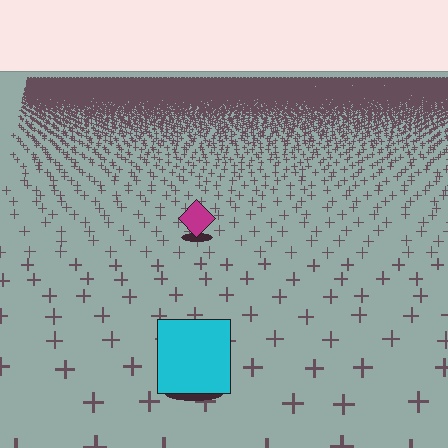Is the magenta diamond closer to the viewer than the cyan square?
No. The cyan square is closer — you can tell from the texture gradient: the ground texture is coarser near it.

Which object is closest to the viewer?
The cyan square is closest. The texture marks near it are larger and more spread out.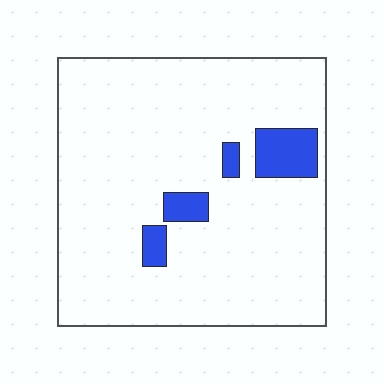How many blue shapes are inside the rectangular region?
4.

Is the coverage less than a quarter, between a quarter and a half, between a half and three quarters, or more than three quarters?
Less than a quarter.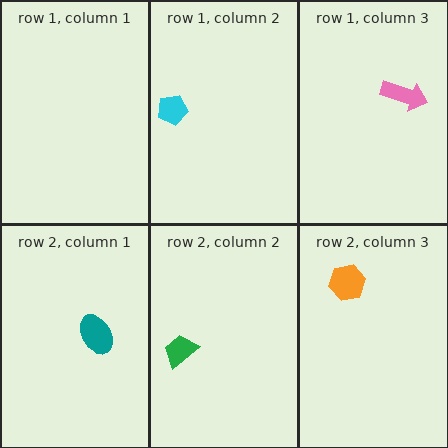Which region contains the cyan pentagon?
The row 1, column 2 region.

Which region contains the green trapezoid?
The row 2, column 2 region.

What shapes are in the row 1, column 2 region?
The cyan pentagon.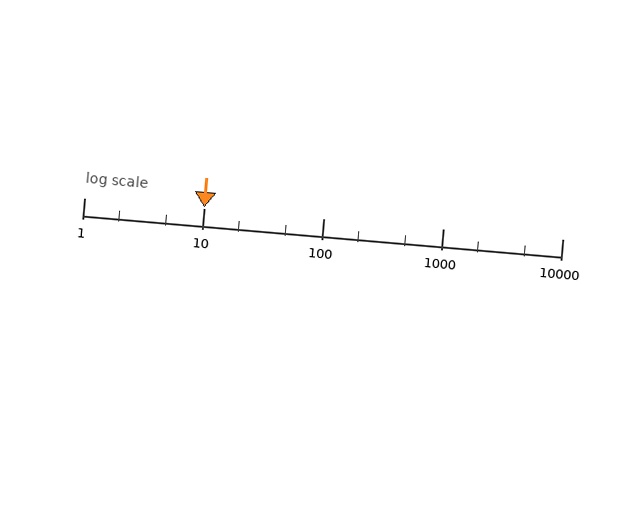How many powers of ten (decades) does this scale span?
The scale spans 4 decades, from 1 to 10000.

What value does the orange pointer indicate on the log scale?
The pointer indicates approximately 10.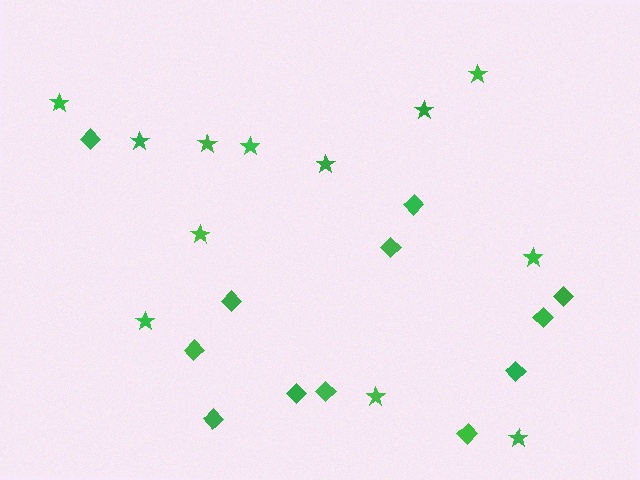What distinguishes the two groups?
There are 2 groups: one group of stars (12) and one group of diamonds (12).